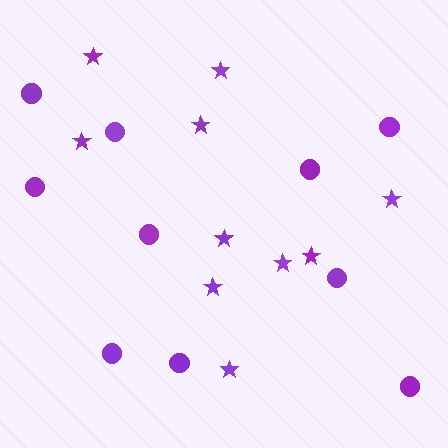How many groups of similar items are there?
There are 2 groups: one group of stars (10) and one group of circles (10).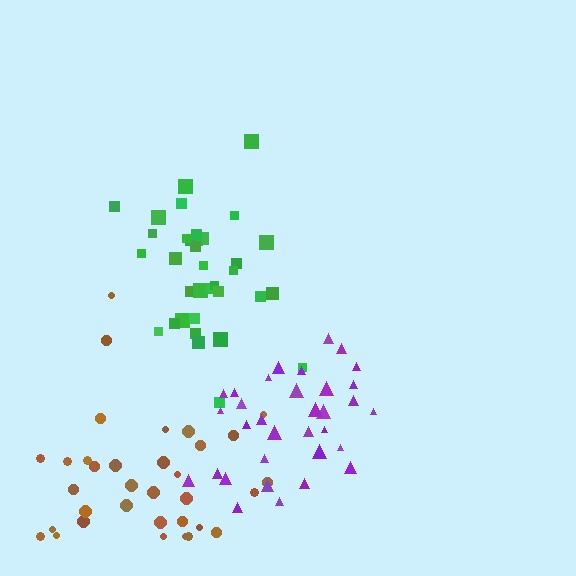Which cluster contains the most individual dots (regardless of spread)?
Green (35).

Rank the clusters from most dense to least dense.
green, brown, purple.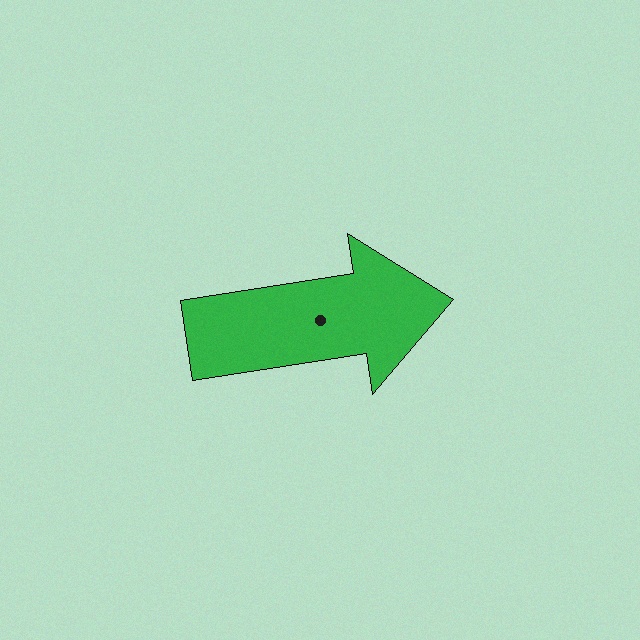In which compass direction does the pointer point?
East.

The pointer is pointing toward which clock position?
Roughly 3 o'clock.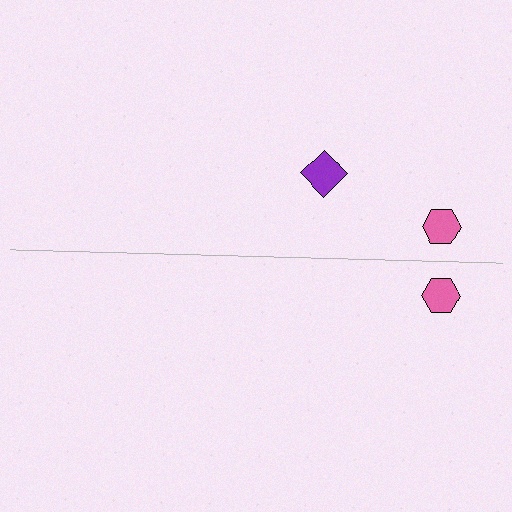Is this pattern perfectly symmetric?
No, the pattern is not perfectly symmetric. A purple diamond is missing from the bottom side.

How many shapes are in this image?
There are 3 shapes in this image.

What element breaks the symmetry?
A purple diamond is missing from the bottom side.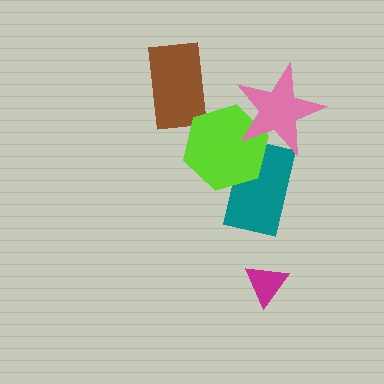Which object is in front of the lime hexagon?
The pink star is in front of the lime hexagon.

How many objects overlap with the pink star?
2 objects overlap with the pink star.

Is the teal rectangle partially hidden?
Yes, it is partially covered by another shape.